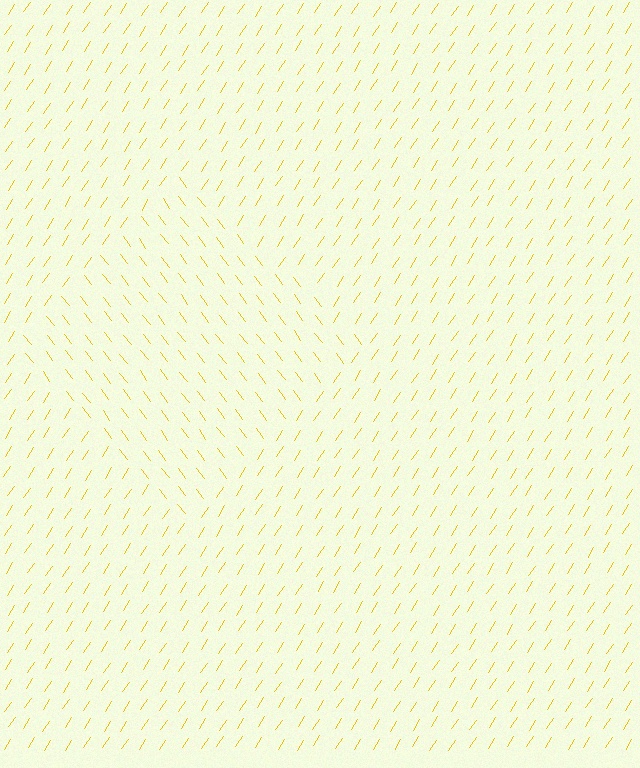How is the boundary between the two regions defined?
The boundary is defined purely by a change in line orientation (approximately 70 degrees difference). All lines are the same color and thickness.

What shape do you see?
I see a diamond.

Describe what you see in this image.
The image is filled with small yellow line segments. A diamond region in the image has lines oriented differently from the surrounding lines, creating a visible texture boundary.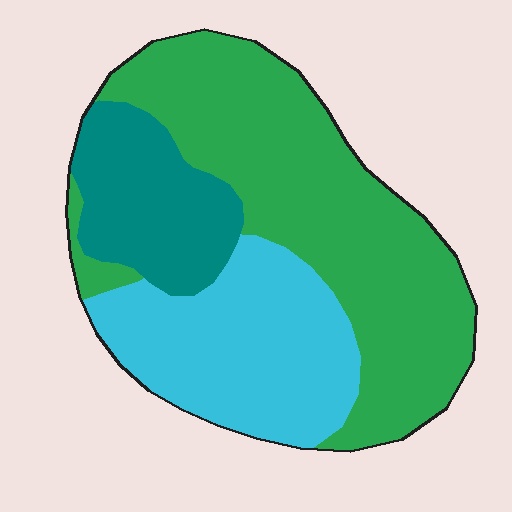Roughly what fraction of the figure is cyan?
Cyan covers about 30% of the figure.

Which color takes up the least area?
Teal, at roughly 20%.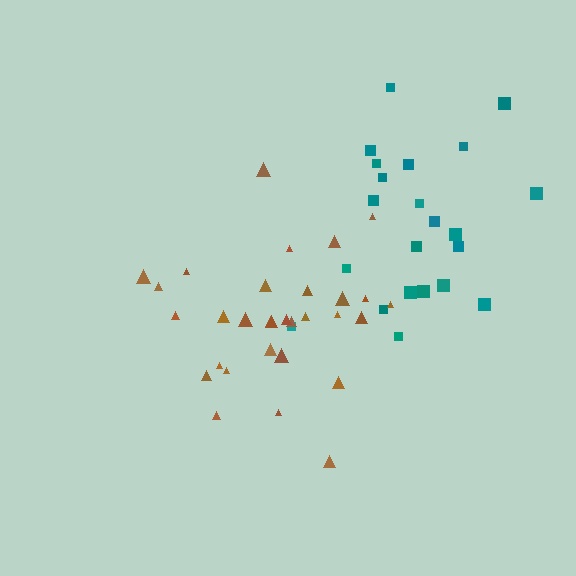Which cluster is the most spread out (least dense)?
Teal.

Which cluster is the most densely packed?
Brown.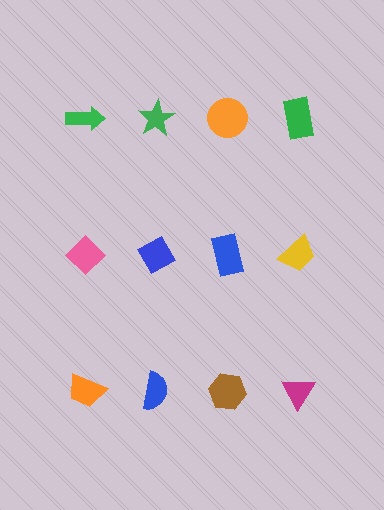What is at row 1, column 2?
A green star.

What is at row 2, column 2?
A blue diamond.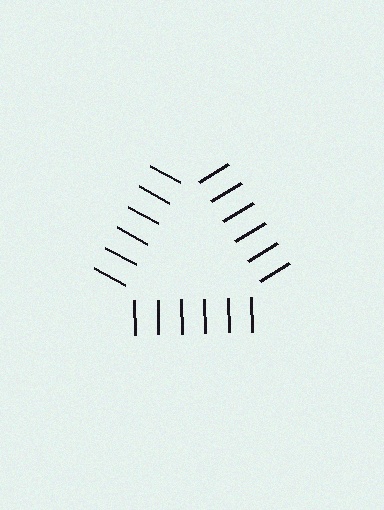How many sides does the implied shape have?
3 sides — the line-ends trace a triangle.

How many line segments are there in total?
18 — 6 along each of the 3 edges.